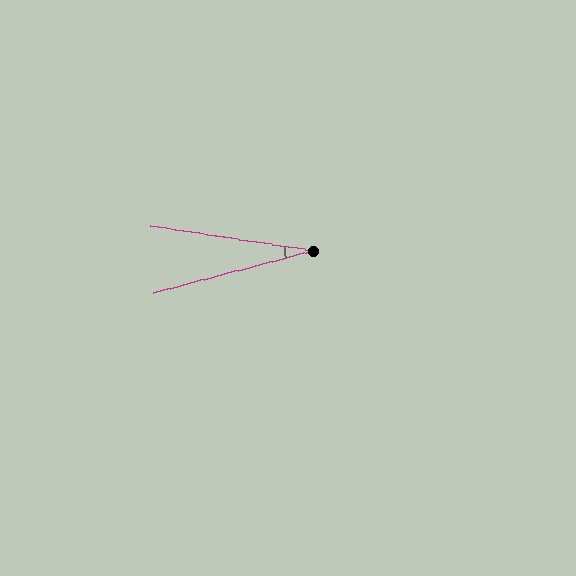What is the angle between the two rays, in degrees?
Approximately 23 degrees.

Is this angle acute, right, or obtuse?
It is acute.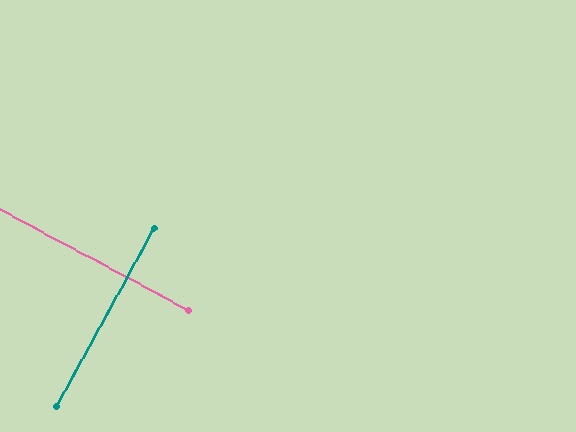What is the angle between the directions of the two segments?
Approximately 89 degrees.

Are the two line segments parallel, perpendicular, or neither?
Perpendicular — they meet at approximately 89°.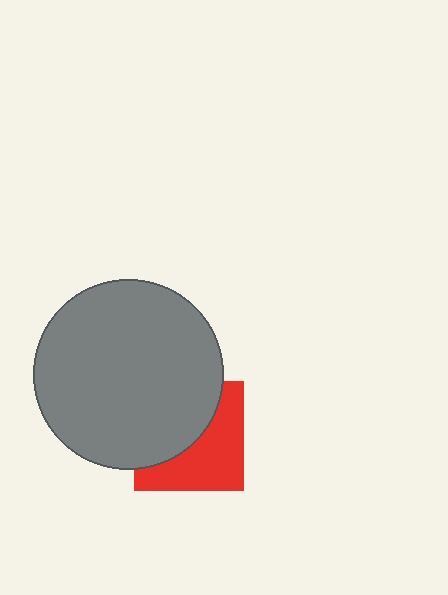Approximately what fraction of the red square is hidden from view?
Roughly 50% of the red square is hidden behind the gray circle.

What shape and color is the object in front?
The object in front is a gray circle.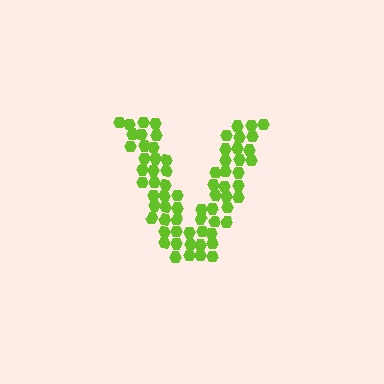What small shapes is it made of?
It is made of small hexagons.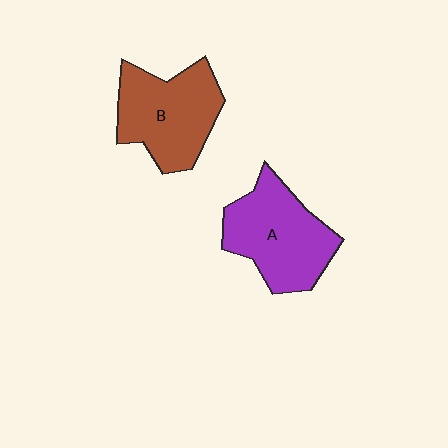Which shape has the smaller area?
Shape B (brown).